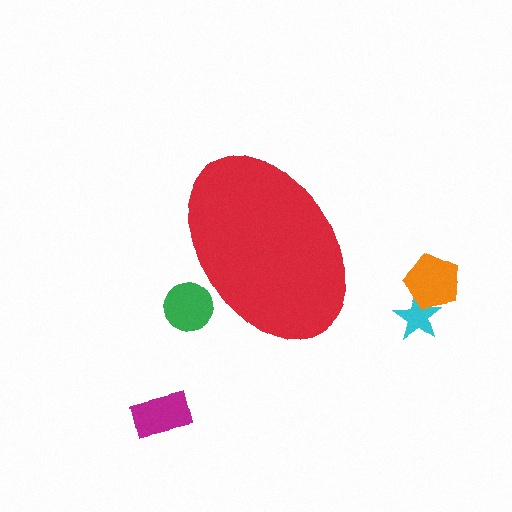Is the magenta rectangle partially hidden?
No, the magenta rectangle is fully visible.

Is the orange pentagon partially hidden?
No, the orange pentagon is fully visible.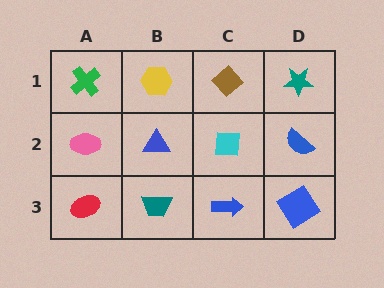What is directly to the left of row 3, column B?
A red ellipse.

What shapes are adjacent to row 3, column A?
A pink ellipse (row 2, column A), a teal trapezoid (row 3, column B).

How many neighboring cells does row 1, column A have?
2.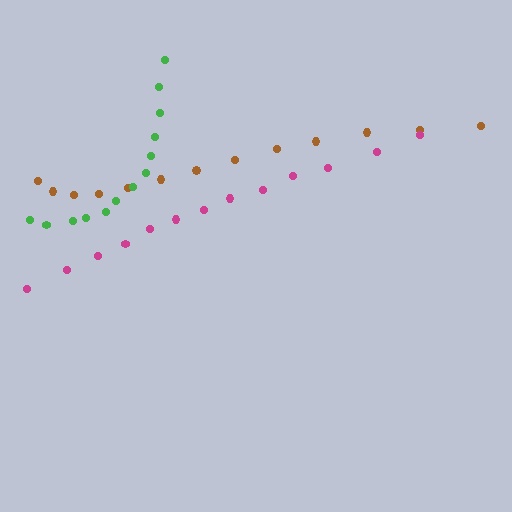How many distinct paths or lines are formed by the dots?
There are 3 distinct paths.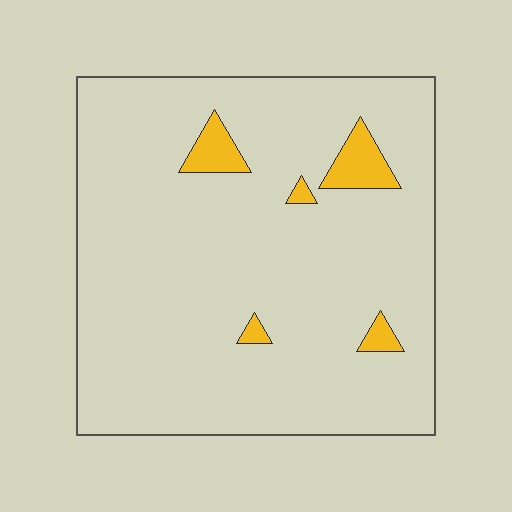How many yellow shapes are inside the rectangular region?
5.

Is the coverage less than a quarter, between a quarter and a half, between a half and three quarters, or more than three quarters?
Less than a quarter.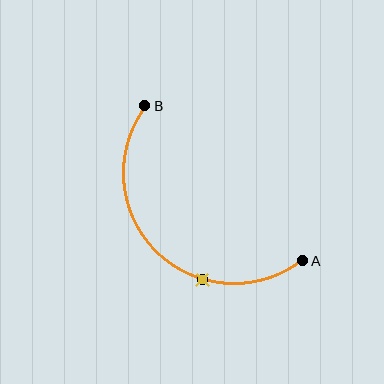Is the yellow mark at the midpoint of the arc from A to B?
No. The yellow mark lies on the arc but is closer to endpoint A. The arc midpoint would be at the point on the curve equidistant along the arc from both A and B.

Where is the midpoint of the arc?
The arc midpoint is the point on the curve farthest from the straight line joining A and B. It sits below and to the left of that line.